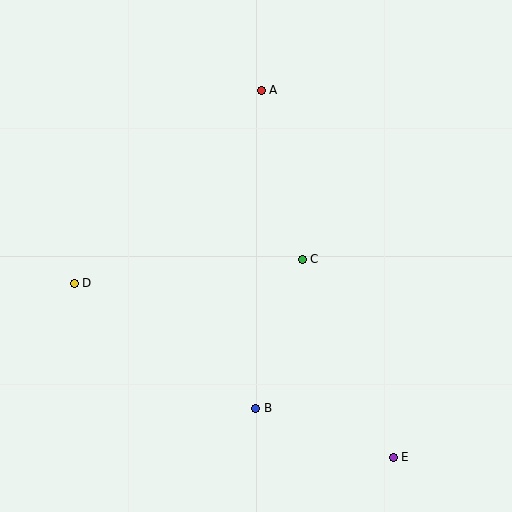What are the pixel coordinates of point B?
Point B is at (256, 408).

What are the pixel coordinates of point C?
Point C is at (302, 259).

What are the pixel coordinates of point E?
Point E is at (393, 457).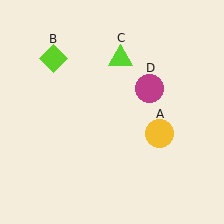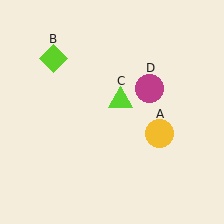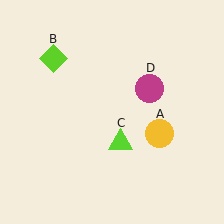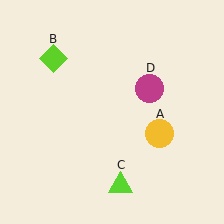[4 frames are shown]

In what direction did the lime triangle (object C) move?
The lime triangle (object C) moved down.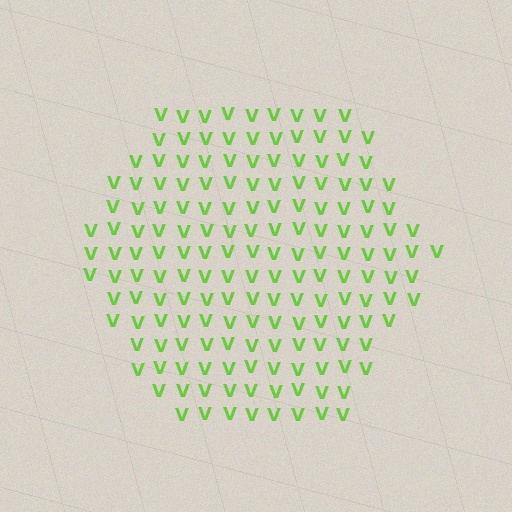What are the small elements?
The small elements are letter V's.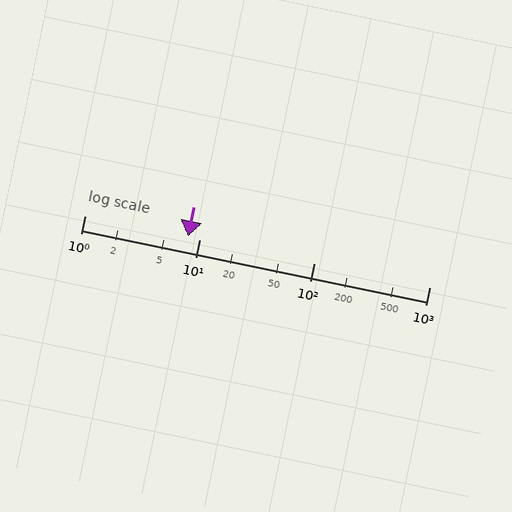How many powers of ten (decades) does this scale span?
The scale spans 3 decades, from 1 to 1000.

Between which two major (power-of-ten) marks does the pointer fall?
The pointer is between 1 and 10.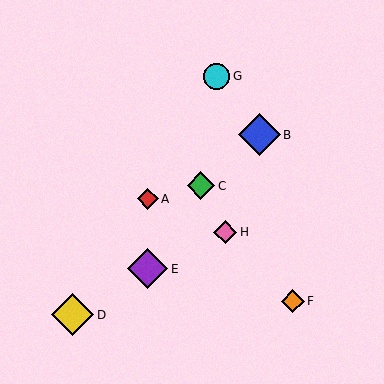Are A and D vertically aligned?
No, A is at x≈148 and D is at x≈73.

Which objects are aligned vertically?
Objects A, E are aligned vertically.